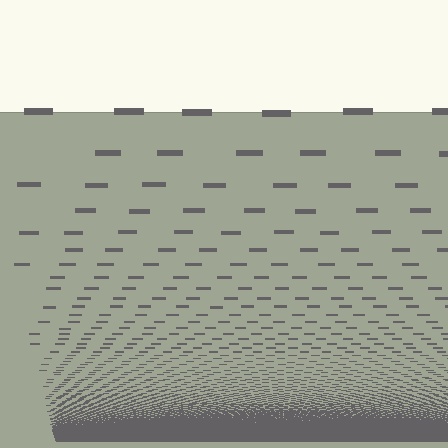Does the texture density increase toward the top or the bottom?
Density increases toward the bottom.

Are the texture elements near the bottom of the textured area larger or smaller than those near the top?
Smaller. The gradient is inverted — elements near the bottom are smaller and denser.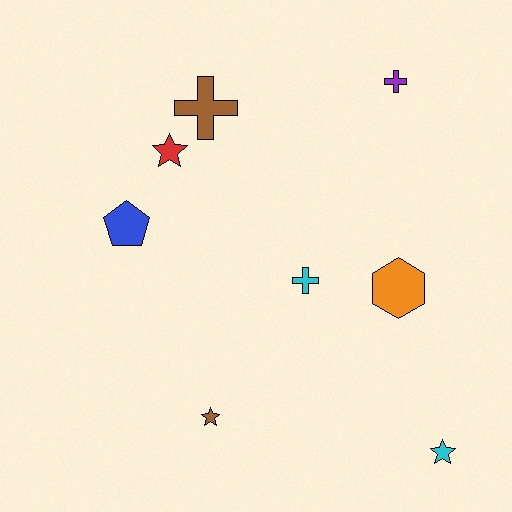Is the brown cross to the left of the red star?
No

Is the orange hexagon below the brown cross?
Yes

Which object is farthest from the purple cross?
The brown star is farthest from the purple cross.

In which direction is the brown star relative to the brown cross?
The brown star is below the brown cross.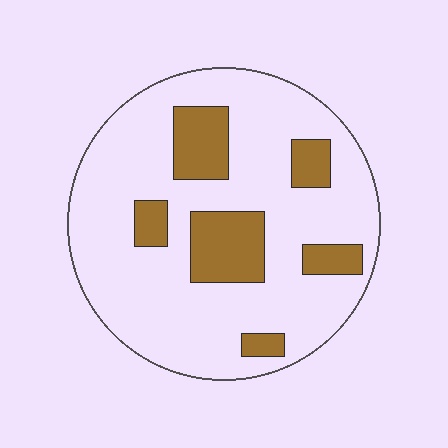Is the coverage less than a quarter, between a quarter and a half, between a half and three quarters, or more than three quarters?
Less than a quarter.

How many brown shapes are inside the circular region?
6.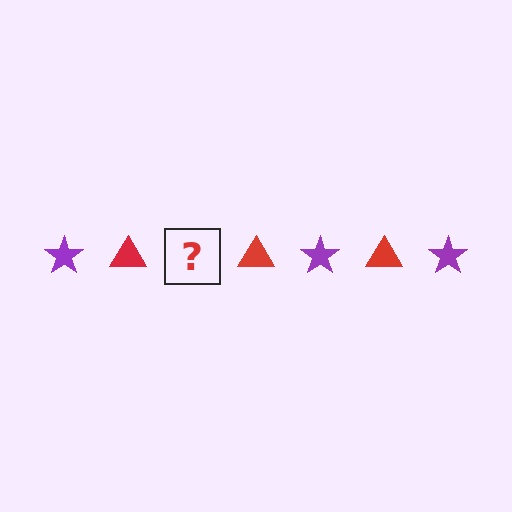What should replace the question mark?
The question mark should be replaced with a purple star.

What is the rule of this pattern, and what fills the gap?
The rule is that the pattern alternates between purple star and red triangle. The gap should be filled with a purple star.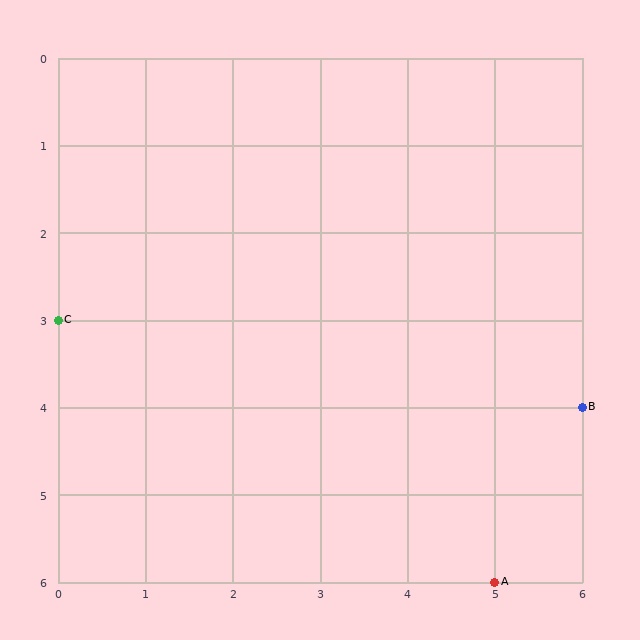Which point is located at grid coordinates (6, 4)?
Point B is at (6, 4).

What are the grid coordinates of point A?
Point A is at grid coordinates (5, 6).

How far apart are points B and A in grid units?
Points B and A are 1 column and 2 rows apart (about 2.2 grid units diagonally).